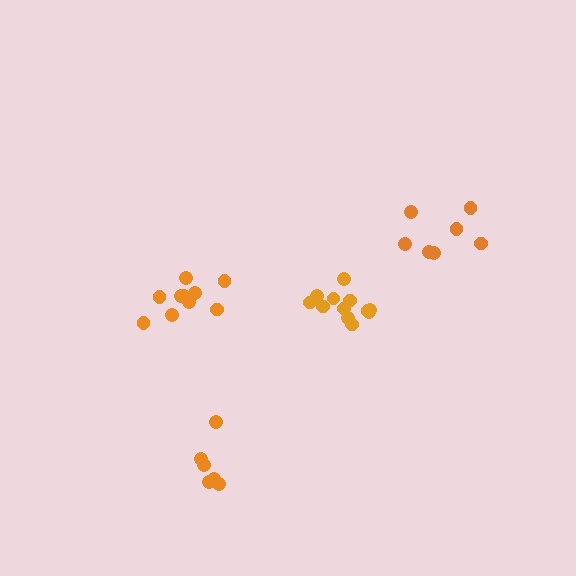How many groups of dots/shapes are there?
There are 4 groups.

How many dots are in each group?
Group 1: 10 dots, Group 2: 7 dots, Group 3: 7 dots, Group 4: 12 dots (36 total).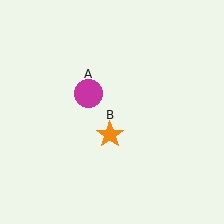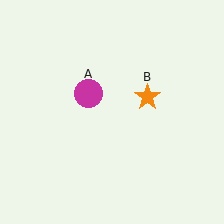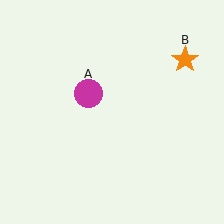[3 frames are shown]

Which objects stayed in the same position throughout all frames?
Magenta circle (object A) remained stationary.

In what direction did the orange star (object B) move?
The orange star (object B) moved up and to the right.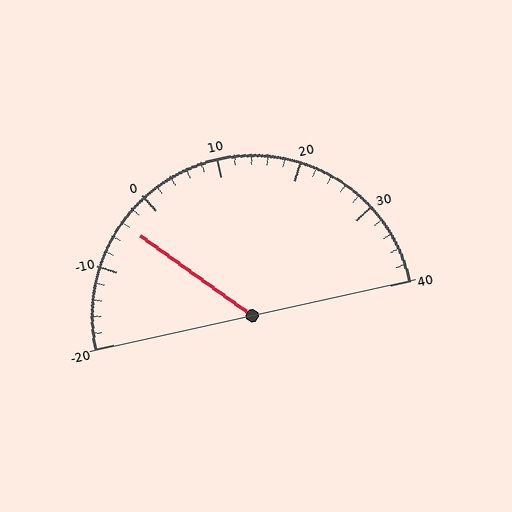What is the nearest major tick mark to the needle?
The nearest major tick mark is 0.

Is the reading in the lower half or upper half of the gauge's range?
The reading is in the lower half of the range (-20 to 40).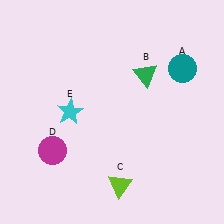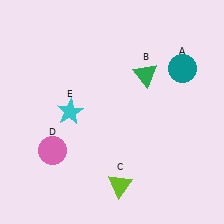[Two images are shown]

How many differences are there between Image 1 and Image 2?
There is 1 difference between the two images.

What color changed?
The circle (D) changed from magenta in Image 1 to pink in Image 2.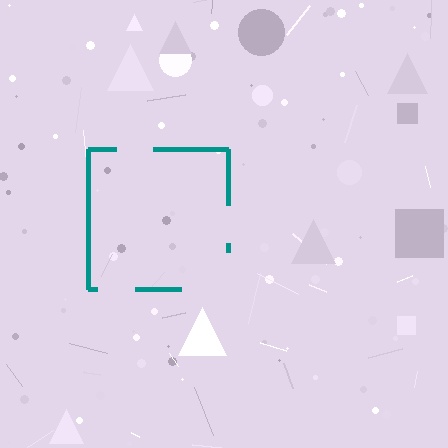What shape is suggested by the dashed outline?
The dashed outline suggests a square.